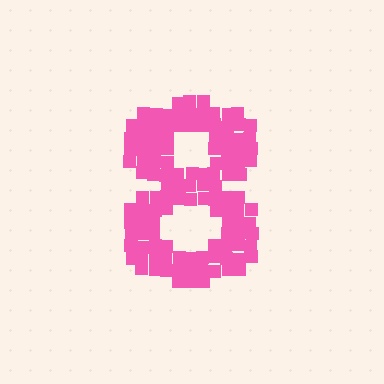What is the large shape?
The large shape is the digit 8.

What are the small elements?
The small elements are squares.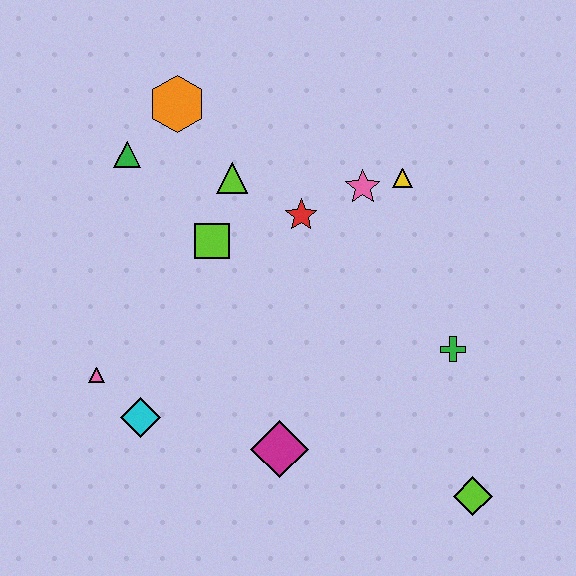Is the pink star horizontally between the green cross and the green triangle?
Yes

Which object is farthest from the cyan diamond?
The yellow triangle is farthest from the cyan diamond.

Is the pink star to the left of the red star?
No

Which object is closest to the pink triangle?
The cyan diamond is closest to the pink triangle.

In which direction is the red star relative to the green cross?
The red star is to the left of the green cross.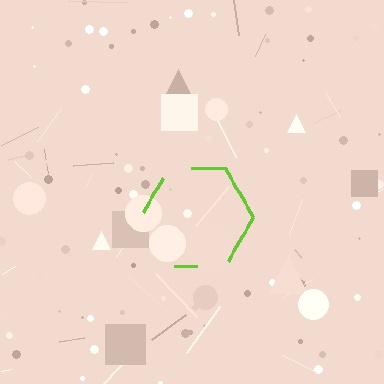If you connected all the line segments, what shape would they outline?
They would outline a hexagon.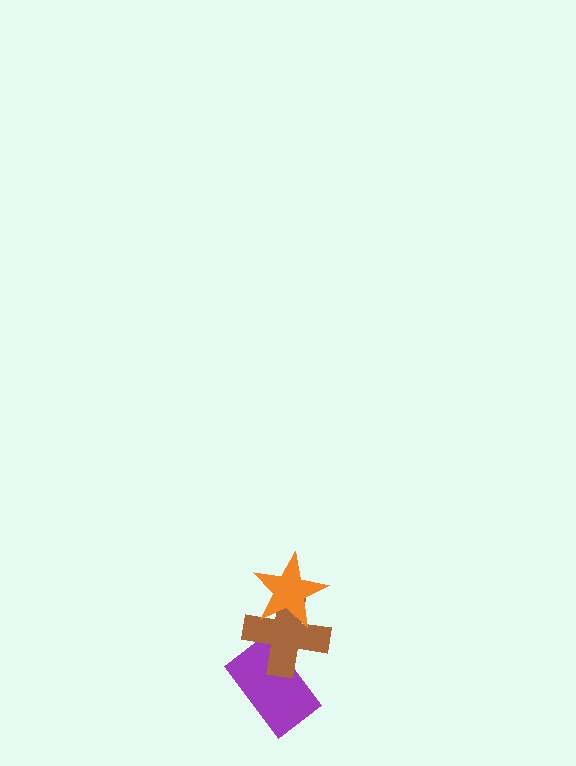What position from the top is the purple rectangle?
The purple rectangle is 3rd from the top.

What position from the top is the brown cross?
The brown cross is 2nd from the top.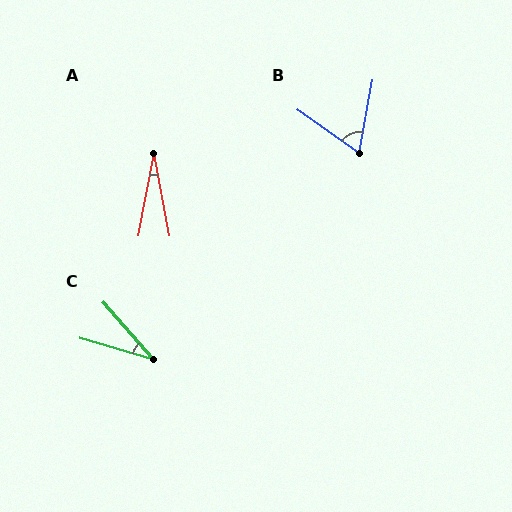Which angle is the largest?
B, at approximately 65 degrees.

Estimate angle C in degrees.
Approximately 33 degrees.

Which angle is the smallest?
A, at approximately 21 degrees.